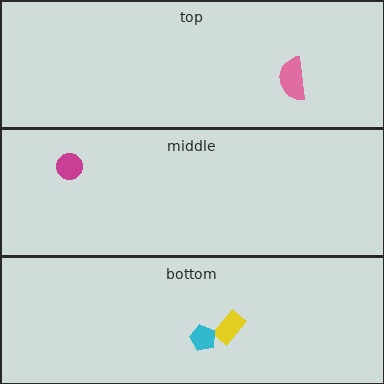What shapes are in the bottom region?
The yellow rectangle, the cyan pentagon.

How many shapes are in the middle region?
1.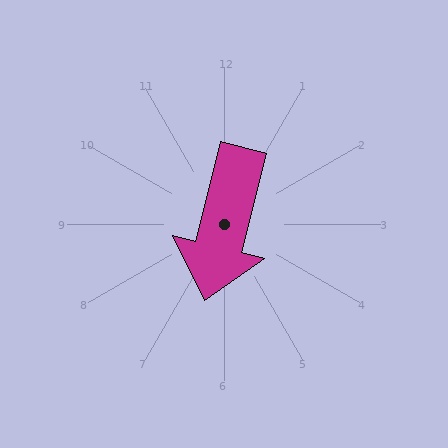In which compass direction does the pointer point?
South.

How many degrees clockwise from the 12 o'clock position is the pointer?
Approximately 194 degrees.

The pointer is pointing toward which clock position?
Roughly 6 o'clock.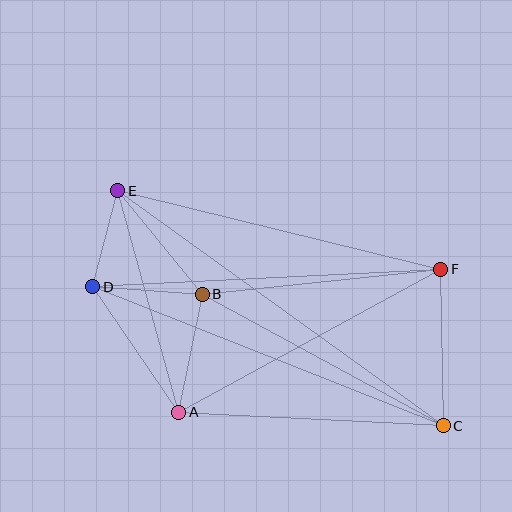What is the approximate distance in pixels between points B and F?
The distance between B and F is approximately 240 pixels.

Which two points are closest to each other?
Points D and E are closest to each other.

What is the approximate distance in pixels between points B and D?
The distance between B and D is approximately 110 pixels.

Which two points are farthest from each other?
Points C and E are farthest from each other.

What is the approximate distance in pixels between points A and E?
The distance between A and E is approximately 230 pixels.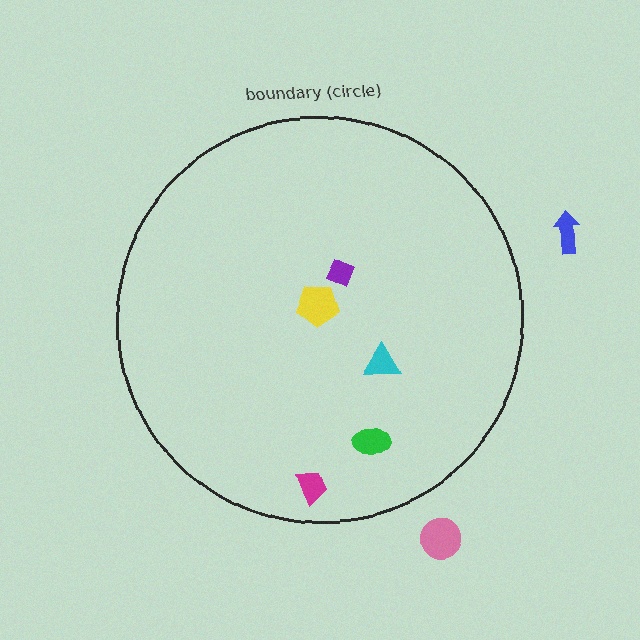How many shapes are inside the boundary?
5 inside, 2 outside.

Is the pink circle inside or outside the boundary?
Outside.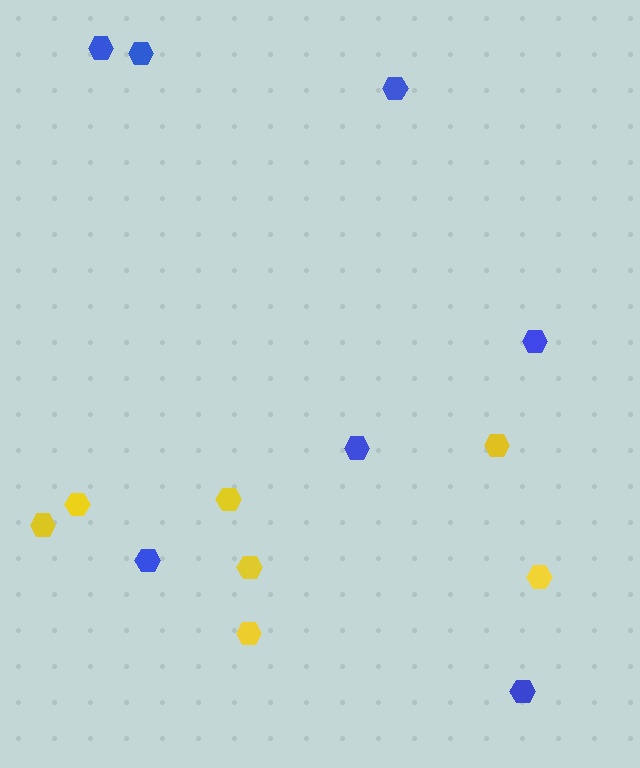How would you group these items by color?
There are 2 groups: one group of blue hexagons (7) and one group of yellow hexagons (7).